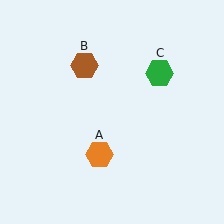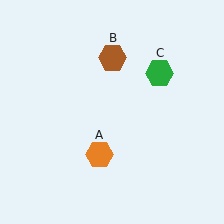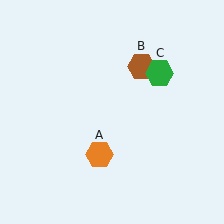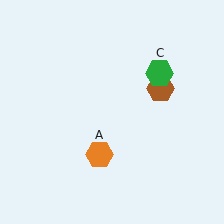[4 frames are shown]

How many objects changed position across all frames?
1 object changed position: brown hexagon (object B).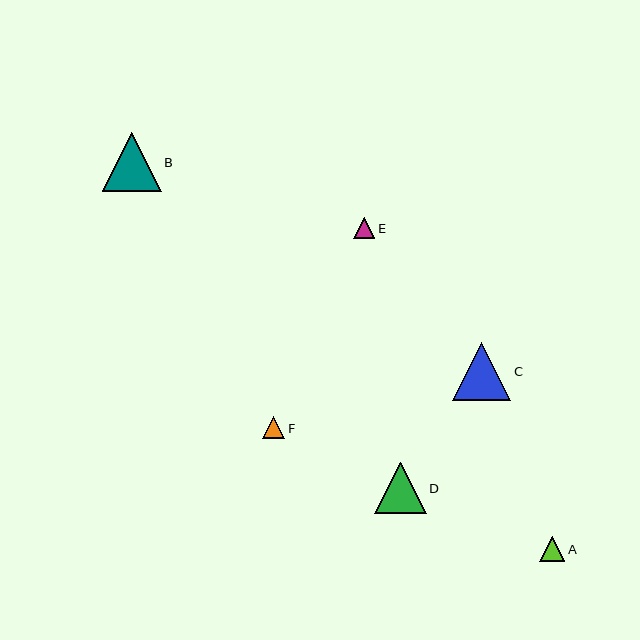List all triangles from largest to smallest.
From largest to smallest: B, C, D, A, F, E.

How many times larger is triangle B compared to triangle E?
Triangle B is approximately 2.8 times the size of triangle E.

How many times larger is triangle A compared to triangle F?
Triangle A is approximately 1.1 times the size of triangle F.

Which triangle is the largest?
Triangle B is the largest with a size of approximately 59 pixels.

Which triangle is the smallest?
Triangle E is the smallest with a size of approximately 21 pixels.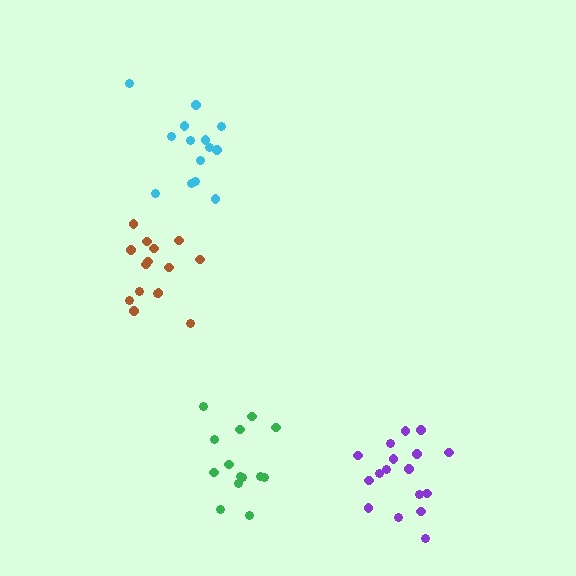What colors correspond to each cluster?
The clusters are colored: green, purple, brown, cyan.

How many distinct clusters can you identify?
There are 4 distinct clusters.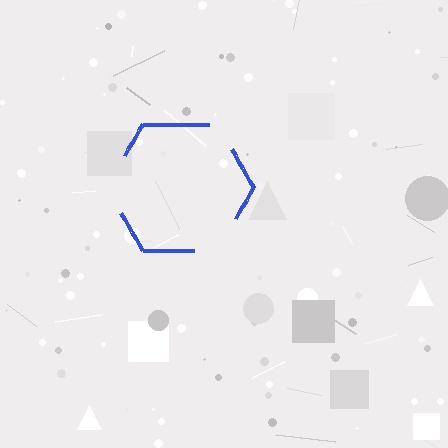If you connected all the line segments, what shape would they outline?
They would outline a hexagon.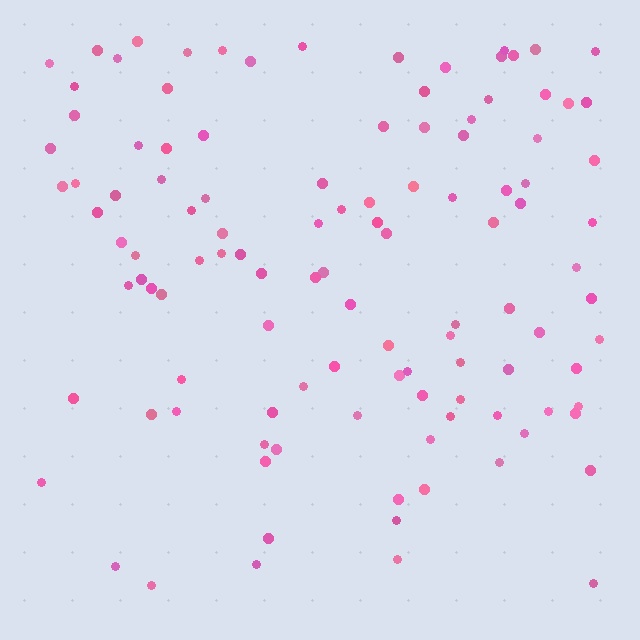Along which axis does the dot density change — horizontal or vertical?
Vertical.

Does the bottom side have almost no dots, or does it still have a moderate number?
Still a moderate number, just noticeably fewer than the top.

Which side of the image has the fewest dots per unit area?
The bottom.